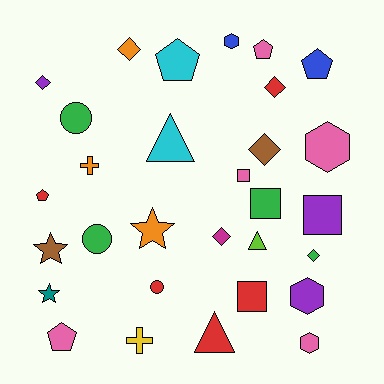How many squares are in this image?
There are 4 squares.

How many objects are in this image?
There are 30 objects.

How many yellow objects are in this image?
There is 1 yellow object.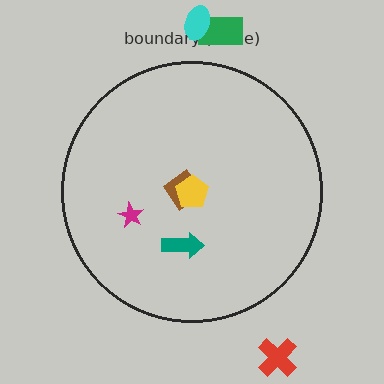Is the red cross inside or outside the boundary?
Outside.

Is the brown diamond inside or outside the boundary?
Inside.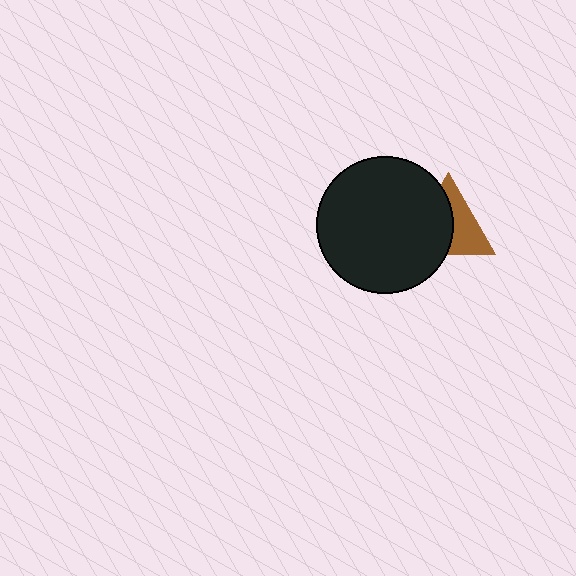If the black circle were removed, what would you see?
You would see the complete brown triangle.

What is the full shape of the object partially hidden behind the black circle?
The partially hidden object is a brown triangle.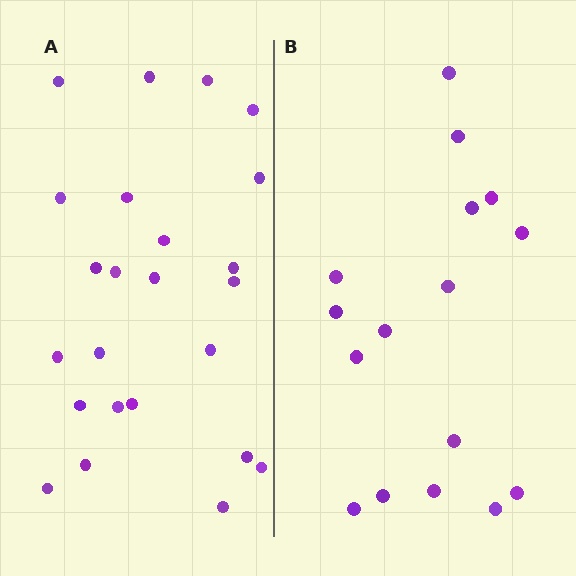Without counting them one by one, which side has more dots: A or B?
Region A (the left region) has more dots.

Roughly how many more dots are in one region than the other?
Region A has roughly 8 or so more dots than region B.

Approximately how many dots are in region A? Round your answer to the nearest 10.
About 20 dots. (The exact count is 24, which rounds to 20.)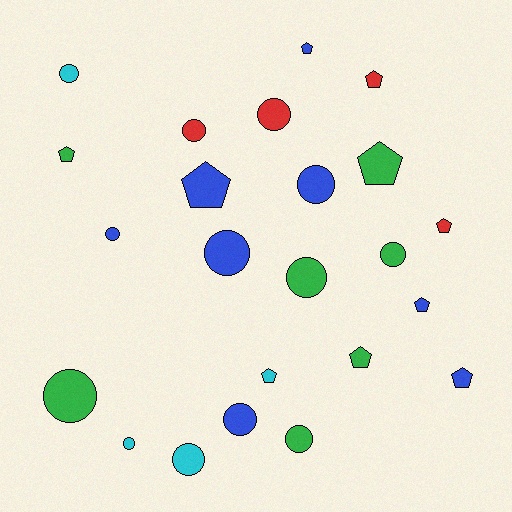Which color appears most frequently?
Blue, with 8 objects.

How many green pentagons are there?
There are 3 green pentagons.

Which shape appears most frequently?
Circle, with 13 objects.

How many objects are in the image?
There are 23 objects.